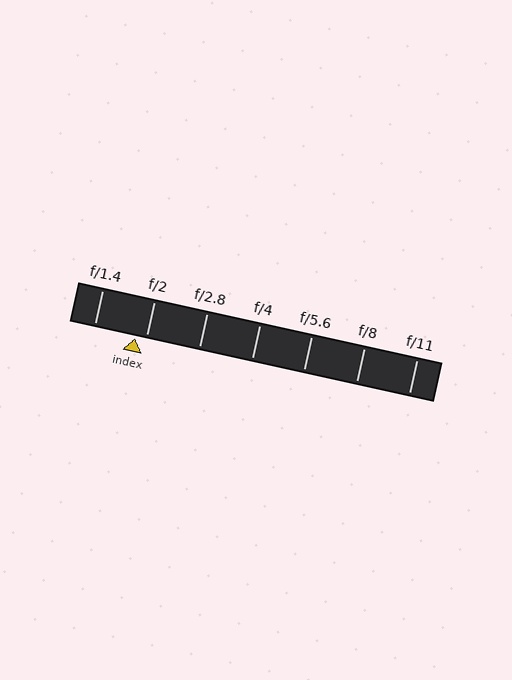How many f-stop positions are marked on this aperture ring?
There are 7 f-stop positions marked.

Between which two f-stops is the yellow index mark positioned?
The index mark is between f/1.4 and f/2.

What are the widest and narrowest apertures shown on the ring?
The widest aperture shown is f/1.4 and the narrowest is f/11.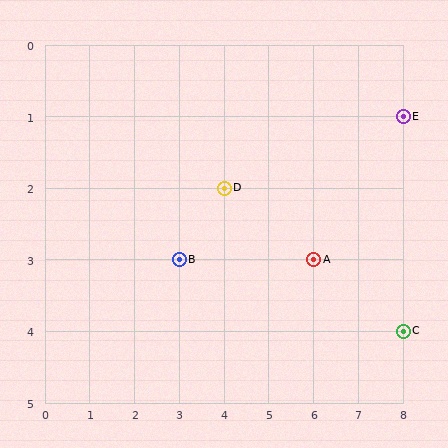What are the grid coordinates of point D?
Point D is at grid coordinates (4, 2).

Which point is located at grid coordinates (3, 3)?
Point B is at (3, 3).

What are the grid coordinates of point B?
Point B is at grid coordinates (3, 3).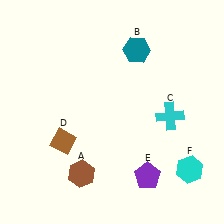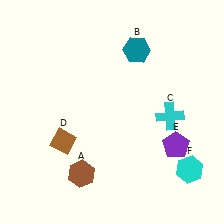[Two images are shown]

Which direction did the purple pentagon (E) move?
The purple pentagon (E) moved up.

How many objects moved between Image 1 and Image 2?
1 object moved between the two images.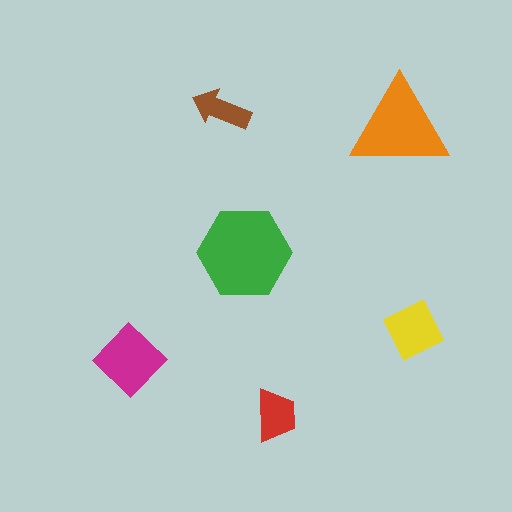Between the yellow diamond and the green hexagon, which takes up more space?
The green hexagon.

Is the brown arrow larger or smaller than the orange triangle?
Smaller.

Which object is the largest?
The green hexagon.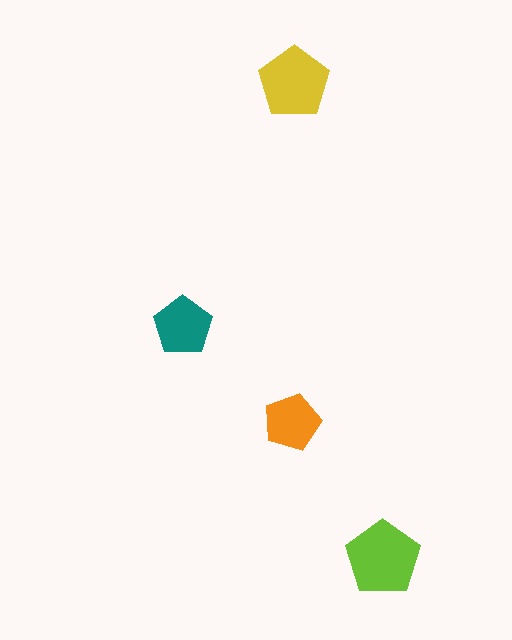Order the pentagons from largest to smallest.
the lime one, the yellow one, the teal one, the orange one.